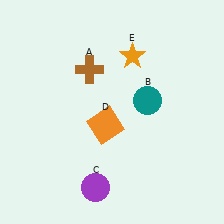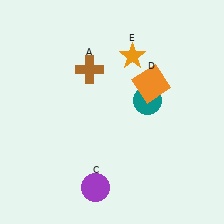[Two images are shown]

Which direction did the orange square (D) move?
The orange square (D) moved right.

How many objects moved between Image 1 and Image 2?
1 object moved between the two images.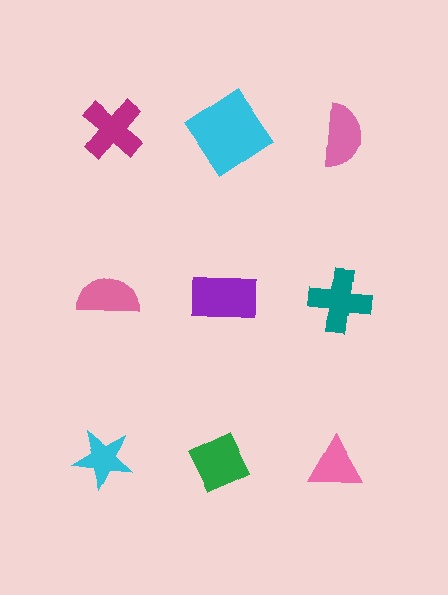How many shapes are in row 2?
3 shapes.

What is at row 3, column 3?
A pink triangle.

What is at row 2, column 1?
A pink semicircle.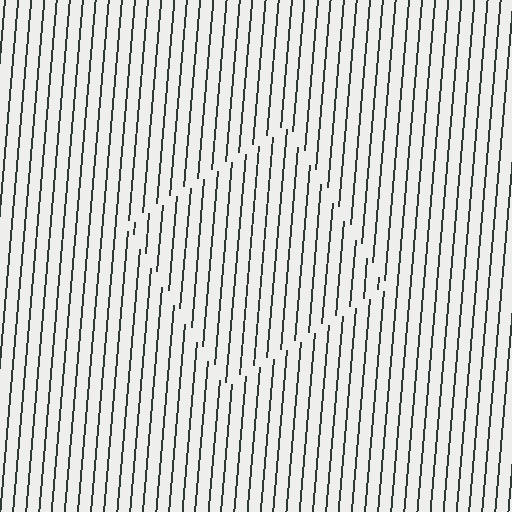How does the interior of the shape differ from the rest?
The interior of the shape contains the same grating, shifted by half a period — the contour is defined by the phase discontinuity where line-ends from the inner and outer gratings abut.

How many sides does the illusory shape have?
4 sides — the line-ends trace a square.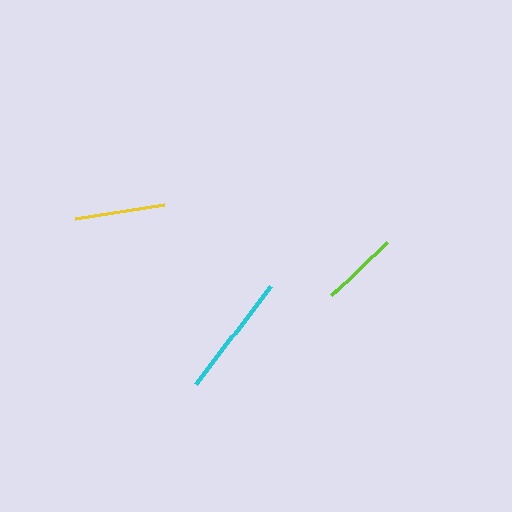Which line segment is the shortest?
The lime line is the shortest at approximately 78 pixels.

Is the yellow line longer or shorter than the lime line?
The yellow line is longer than the lime line.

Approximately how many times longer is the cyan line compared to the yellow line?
The cyan line is approximately 1.4 times the length of the yellow line.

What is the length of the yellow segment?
The yellow segment is approximately 90 pixels long.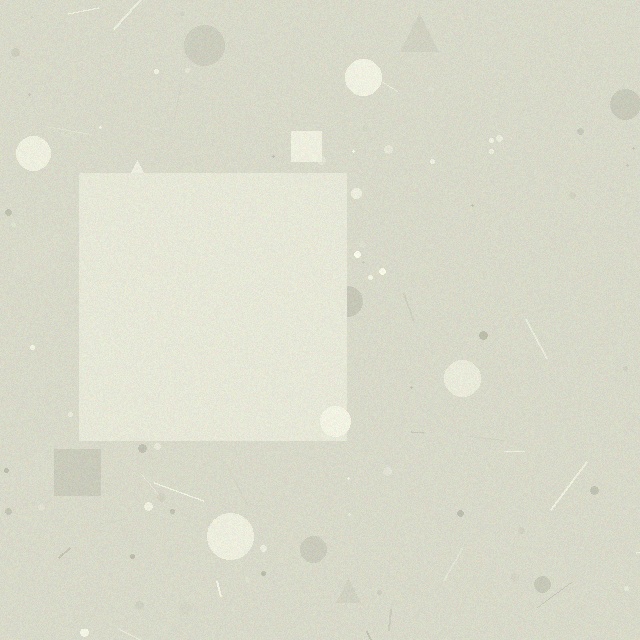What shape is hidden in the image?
A square is hidden in the image.